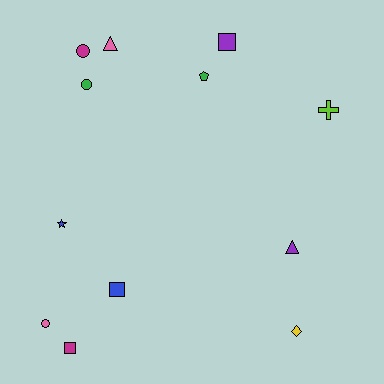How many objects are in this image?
There are 12 objects.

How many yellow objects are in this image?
There is 1 yellow object.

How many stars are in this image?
There is 1 star.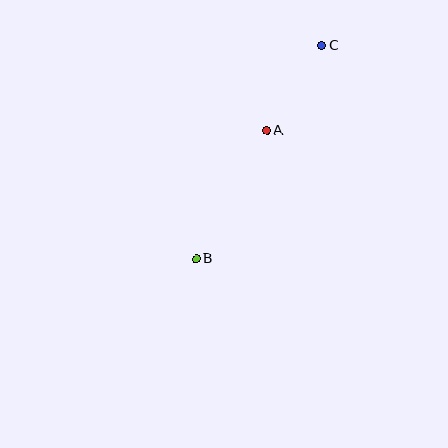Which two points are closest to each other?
Points A and C are closest to each other.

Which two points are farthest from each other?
Points B and C are farthest from each other.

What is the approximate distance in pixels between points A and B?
The distance between A and B is approximately 147 pixels.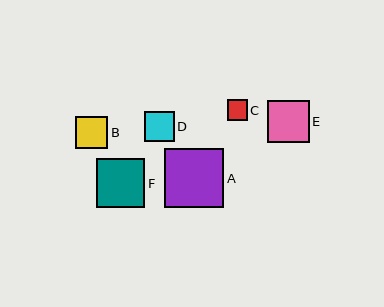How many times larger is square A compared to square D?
Square A is approximately 2.0 times the size of square D.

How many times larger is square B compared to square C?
Square B is approximately 1.6 times the size of square C.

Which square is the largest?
Square A is the largest with a size of approximately 59 pixels.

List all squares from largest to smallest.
From largest to smallest: A, F, E, B, D, C.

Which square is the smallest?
Square C is the smallest with a size of approximately 20 pixels.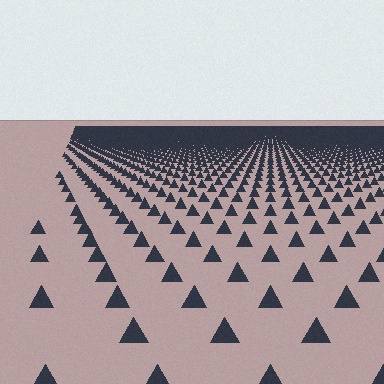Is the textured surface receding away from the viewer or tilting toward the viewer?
The surface is receding away from the viewer. Texture elements get smaller and denser toward the top.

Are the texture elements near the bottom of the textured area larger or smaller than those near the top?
Larger. Near the bottom, elements are closer to the viewer and appear at a bigger on-screen size.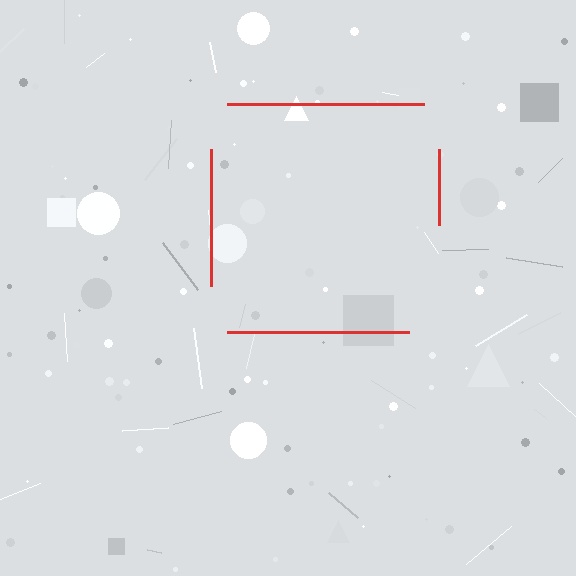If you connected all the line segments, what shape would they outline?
They would outline a square.